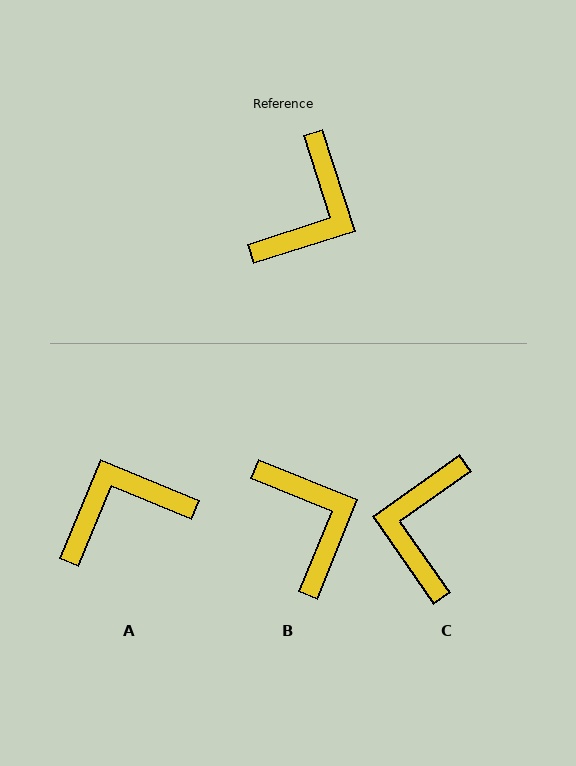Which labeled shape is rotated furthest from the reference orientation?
C, about 163 degrees away.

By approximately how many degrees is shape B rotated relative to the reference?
Approximately 50 degrees counter-clockwise.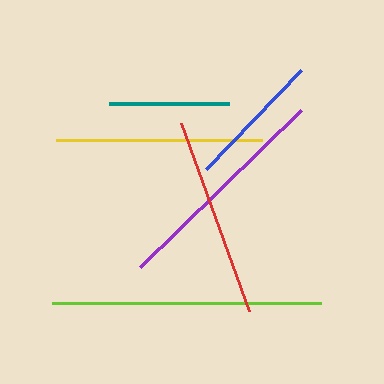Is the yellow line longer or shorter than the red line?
The yellow line is longer than the red line.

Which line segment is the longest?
The lime line is the longest at approximately 268 pixels.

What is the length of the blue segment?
The blue segment is approximately 137 pixels long.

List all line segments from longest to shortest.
From longest to shortest: lime, purple, yellow, red, blue, teal.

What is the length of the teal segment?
The teal segment is approximately 119 pixels long.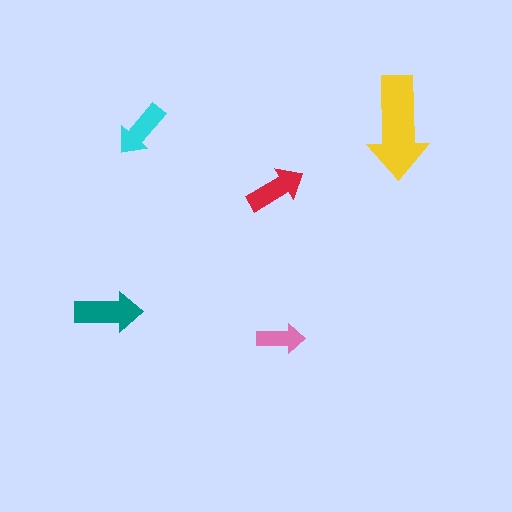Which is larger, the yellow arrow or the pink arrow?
The yellow one.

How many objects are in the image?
There are 5 objects in the image.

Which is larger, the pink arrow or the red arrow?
The red one.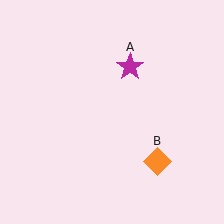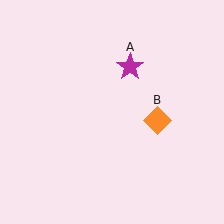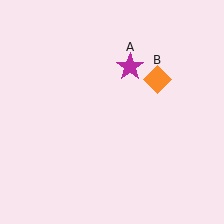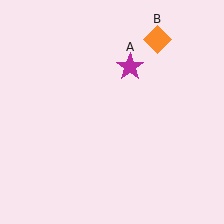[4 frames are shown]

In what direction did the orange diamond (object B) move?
The orange diamond (object B) moved up.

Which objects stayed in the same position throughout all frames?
Magenta star (object A) remained stationary.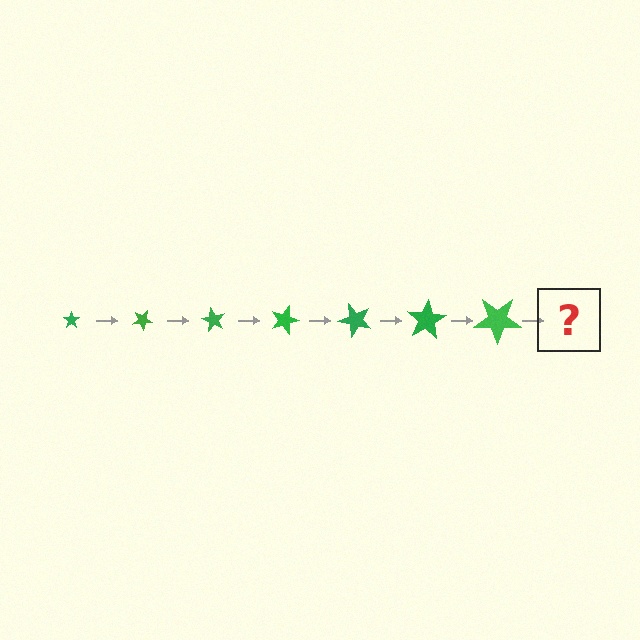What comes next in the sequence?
The next element should be a star, larger than the previous one and rotated 210 degrees from the start.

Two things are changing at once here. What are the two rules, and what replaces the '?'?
The two rules are that the star grows larger each step and it rotates 30 degrees each step. The '?' should be a star, larger than the previous one and rotated 210 degrees from the start.